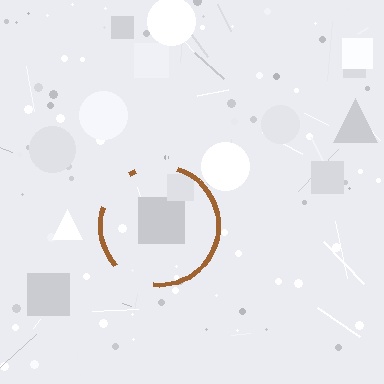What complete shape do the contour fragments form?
The contour fragments form a circle.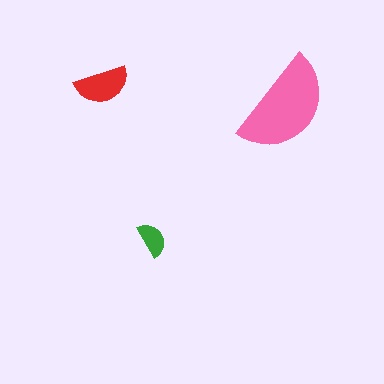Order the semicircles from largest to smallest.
the pink one, the red one, the green one.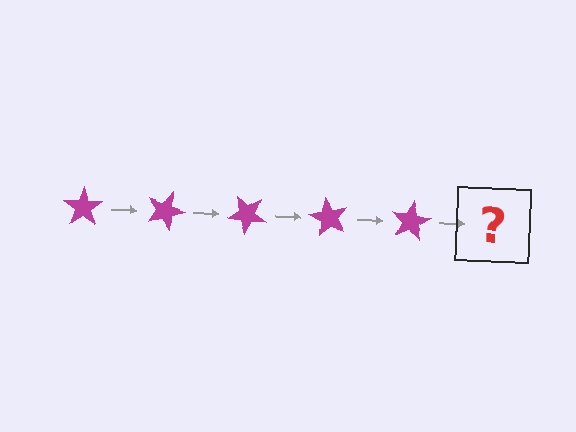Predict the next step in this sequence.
The next step is a magenta star rotated 100 degrees.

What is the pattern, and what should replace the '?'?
The pattern is that the star rotates 20 degrees each step. The '?' should be a magenta star rotated 100 degrees.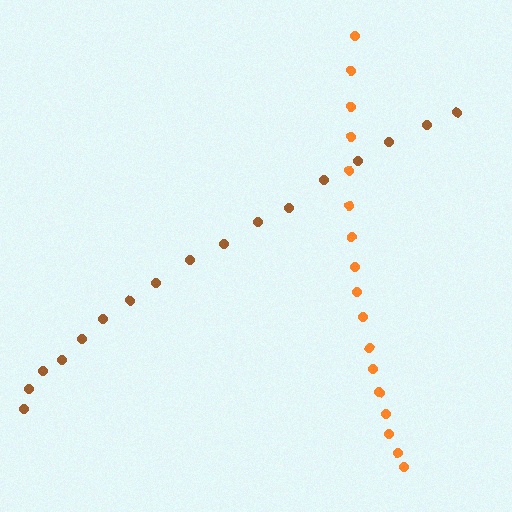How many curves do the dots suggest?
There are 2 distinct paths.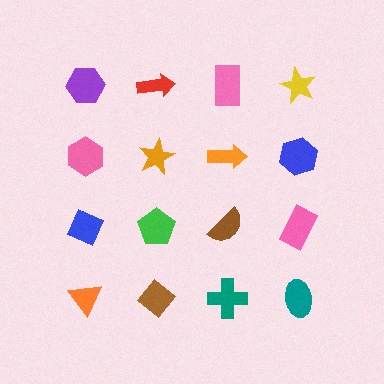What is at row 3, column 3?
A brown semicircle.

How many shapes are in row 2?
4 shapes.